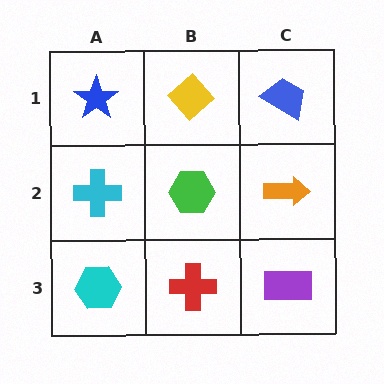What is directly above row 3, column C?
An orange arrow.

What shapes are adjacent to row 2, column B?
A yellow diamond (row 1, column B), a red cross (row 3, column B), a cyan cross (row 2, column A), an orange arrow (row 2, column C).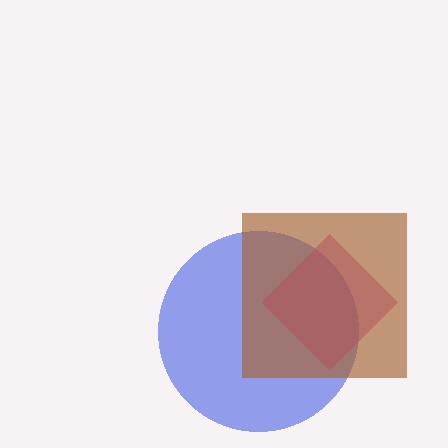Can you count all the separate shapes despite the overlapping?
Yes, there are 3 separate shapes.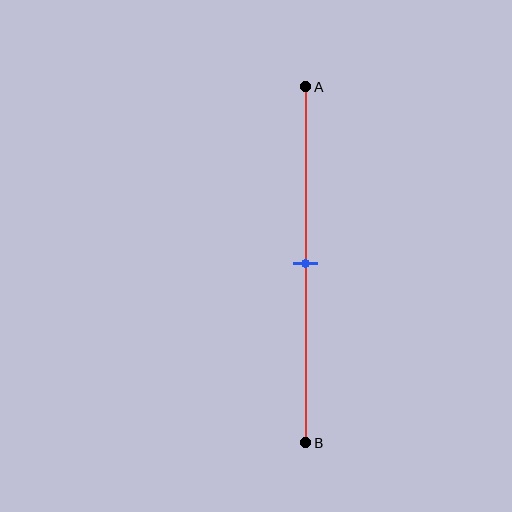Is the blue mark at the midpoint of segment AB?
Yes, the mark is approximately at the midpoint.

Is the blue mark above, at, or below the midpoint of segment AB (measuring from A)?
The blue mark is approximately at the midpoint of segment AB.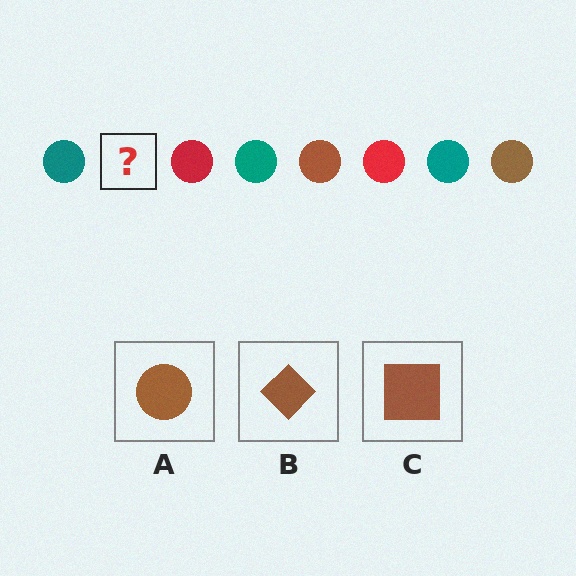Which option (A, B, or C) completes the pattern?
A.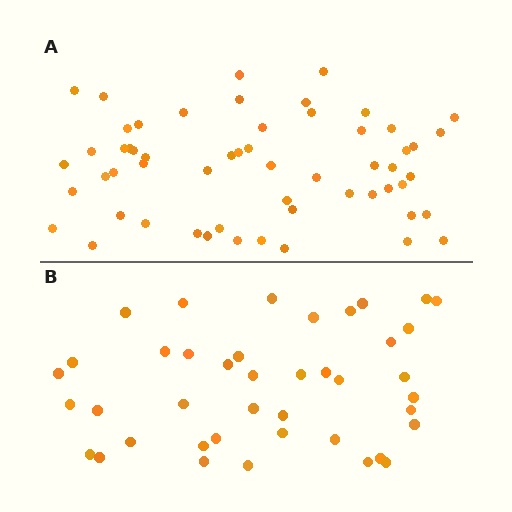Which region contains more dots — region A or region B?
Region A (the top region) has more dots.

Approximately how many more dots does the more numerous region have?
Region A has approximately 15 more dots than region B.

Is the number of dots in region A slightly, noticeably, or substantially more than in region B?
Region A has noticeably more, but not dramatically so. The ratio is roughly 1.4 to 1.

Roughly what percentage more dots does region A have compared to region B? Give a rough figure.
About 40% more.